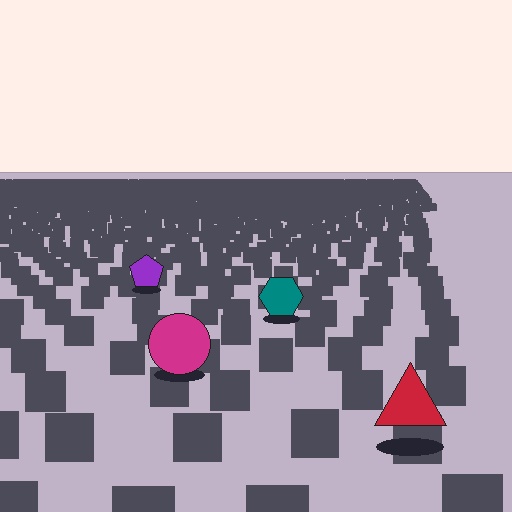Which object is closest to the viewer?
The red triangle is closest. The texture marks near it are larger and more spread out.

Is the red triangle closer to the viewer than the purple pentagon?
Yes. The red triangle is closer — you can tell from the texture gradient: the ground texture is coarser near it.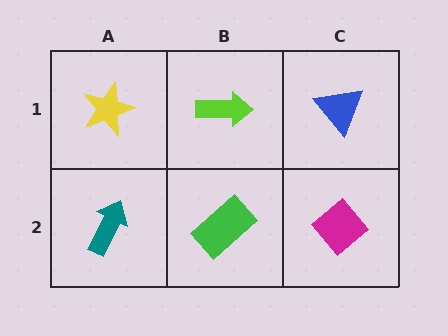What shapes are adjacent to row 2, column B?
A lime arrow (row 1, column B), a teal arrow (row 2, column A), a magenta diamond (row 2, column C).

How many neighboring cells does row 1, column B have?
3.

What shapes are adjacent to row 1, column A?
A teal arrow (row 2, column A), a lime arrow (row 1, column B).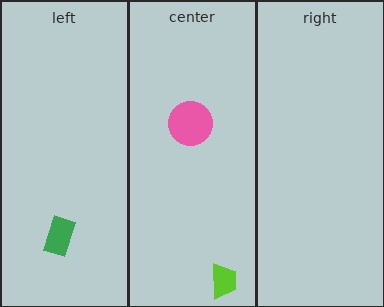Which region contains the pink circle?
The center region.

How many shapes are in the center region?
2.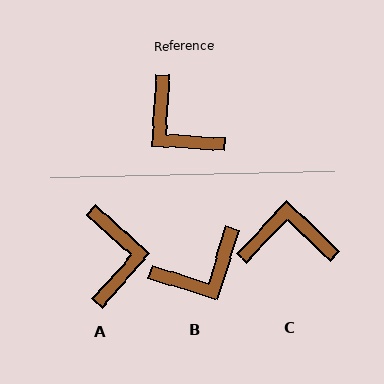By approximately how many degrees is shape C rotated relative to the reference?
Approximately 130 degrees clockwise.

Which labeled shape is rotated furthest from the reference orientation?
A, about 142 degrees away.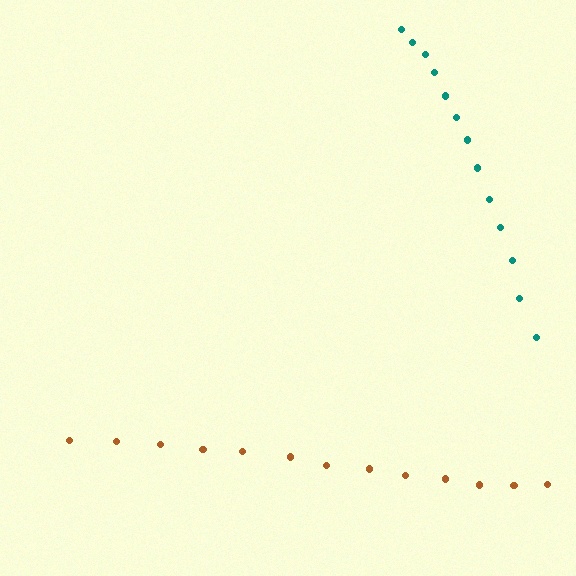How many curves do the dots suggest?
There are 2 distinct paths.